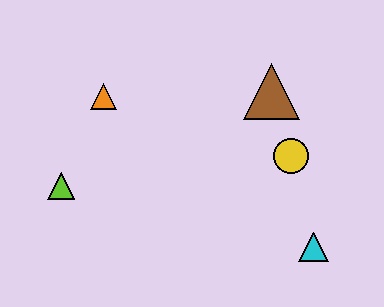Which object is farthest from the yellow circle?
The lime triangle is farthest from the yellow circle.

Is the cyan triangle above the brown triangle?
No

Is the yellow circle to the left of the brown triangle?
No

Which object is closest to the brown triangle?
The yellow circle is closest to the brown triangle.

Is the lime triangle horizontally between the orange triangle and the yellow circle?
No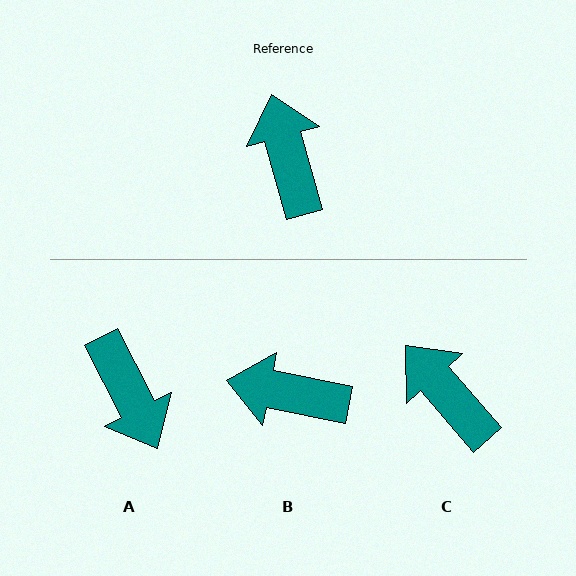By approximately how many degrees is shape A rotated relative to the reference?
Approximately 169 degrees clockwise.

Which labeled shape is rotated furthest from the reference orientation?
A, about 169 degrees away.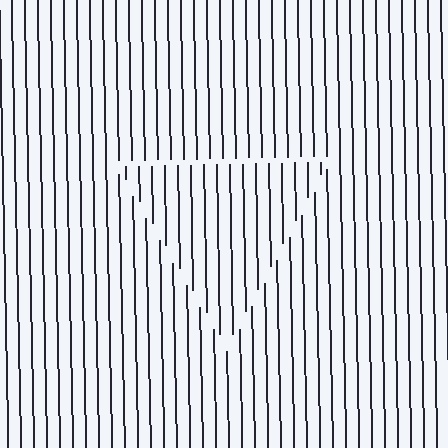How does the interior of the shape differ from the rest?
The interior of the shape contains the same grating, shifted by half a period — the contour is defined by the phase discontinuity where line-ends from the inner and outer gratings abut.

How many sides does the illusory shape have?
3 sides — the line-ends trace a triangle.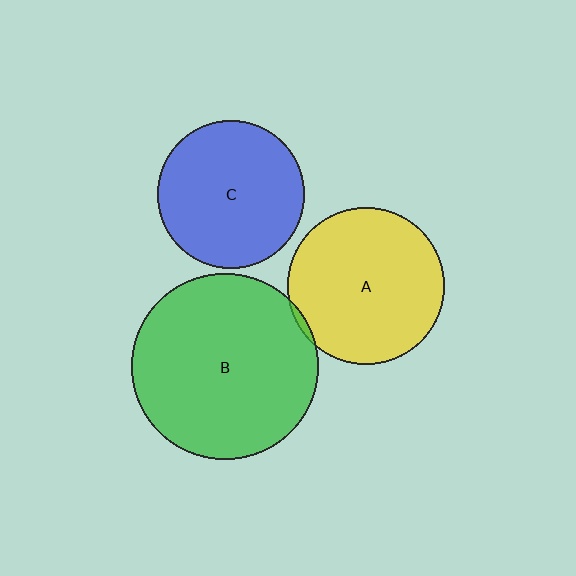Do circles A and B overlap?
Yes.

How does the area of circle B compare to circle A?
Approximately 1.4 times.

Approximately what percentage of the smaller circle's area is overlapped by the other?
Approximately 5%.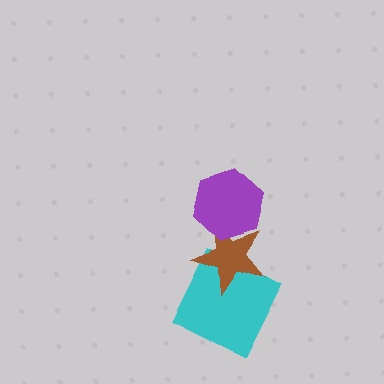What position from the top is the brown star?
The brown star is 2nd from the top.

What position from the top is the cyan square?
The cyan square is 3rd from the top.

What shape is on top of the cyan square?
The brown star is on top of the cyan square.